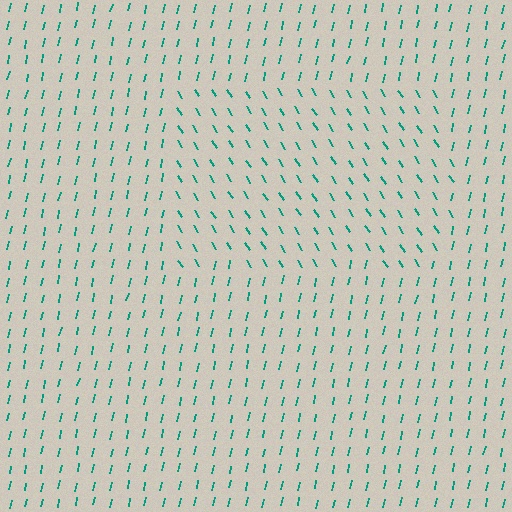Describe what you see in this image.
The image is filled with small teal line segments. A rectangle region in the image has lines oriented differently from the surrounding lines, creating a visible texture boundary.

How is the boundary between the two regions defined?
The boundary is defined purely by a change in line orientation (approximately 45 degrees difference). All lines are the same color and thickness.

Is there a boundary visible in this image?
Yes, there is a texture boundary formed by a change in line orientation.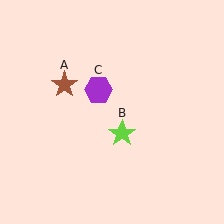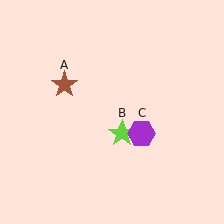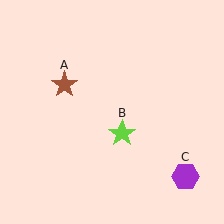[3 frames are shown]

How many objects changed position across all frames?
1 object changed position: purple hexagon (object C).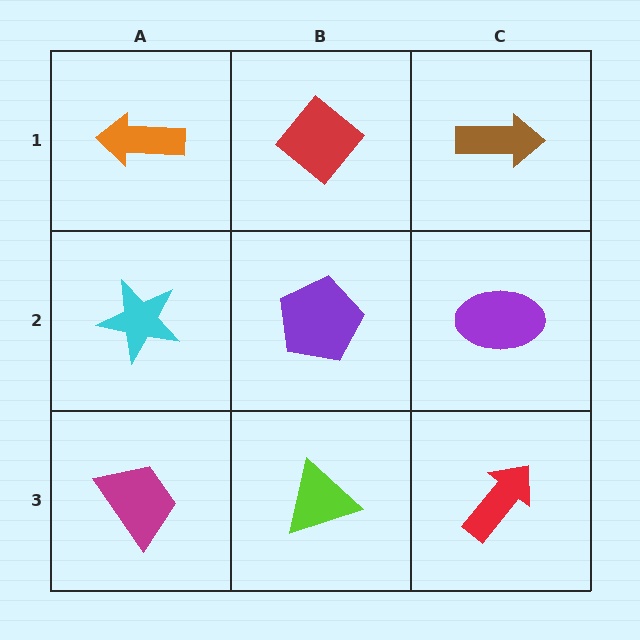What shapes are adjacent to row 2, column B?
A red diamond (row 1, column B), a lime triangle (row 3, column B), a cyan star (row 2, column A), a purple ellipse (row 2, column C).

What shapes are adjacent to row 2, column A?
An orange arrow (row 1, column A), a magenta trapezoid (row 3, column A), a purple pentagon (row 2, column B).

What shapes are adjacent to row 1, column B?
A purple pentagon (row 2, column B), an orange arrow (row 1, column A), a brown arrow (row 1, column C).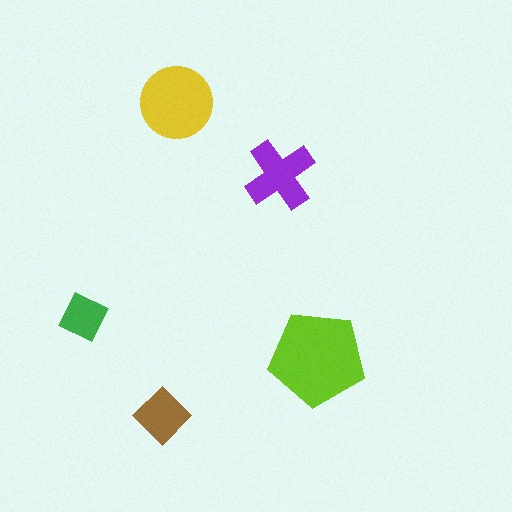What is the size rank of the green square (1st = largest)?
5th.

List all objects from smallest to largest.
The green square, the brown diamond, the purple cross, the yellow circle, the lime pentagon.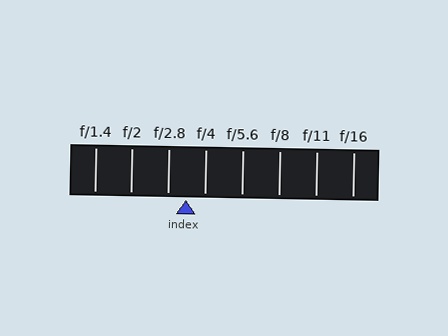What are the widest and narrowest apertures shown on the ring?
The widest aperture shown is f/1.4 and the narrowest is f/16.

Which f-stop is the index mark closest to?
The index mark is closest to f/2.8.